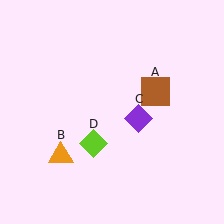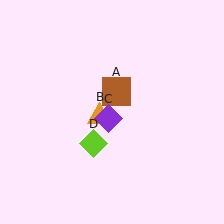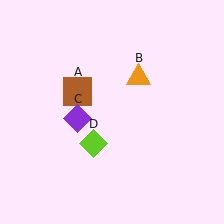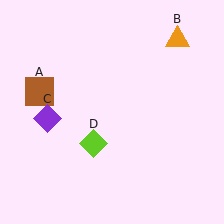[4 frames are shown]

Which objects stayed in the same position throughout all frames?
Lime diamond (object D) remained stationary.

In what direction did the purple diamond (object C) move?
The purple diamond (object C) moved left.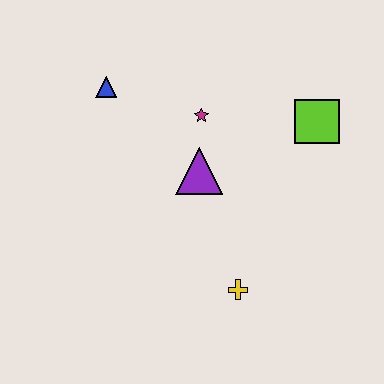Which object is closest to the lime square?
The magenta star is closest to the lime square.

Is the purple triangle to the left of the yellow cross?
Yes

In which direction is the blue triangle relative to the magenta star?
The blue triangle is to the left of the magenta star.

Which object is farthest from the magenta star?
The yellow cross is farthest from the magenta star.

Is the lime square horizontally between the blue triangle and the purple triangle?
No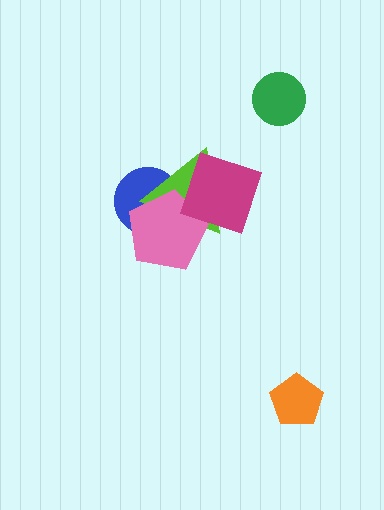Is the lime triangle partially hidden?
Yes, it is partially covered by another shape.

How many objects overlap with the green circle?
0 objects overlap with the green circle.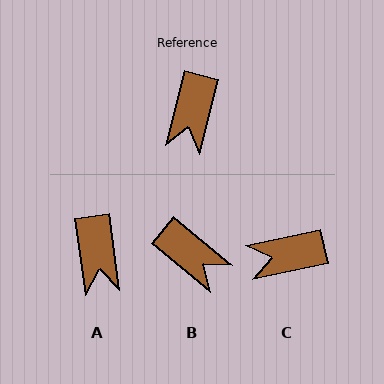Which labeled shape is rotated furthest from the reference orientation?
B, about 65 degrees away.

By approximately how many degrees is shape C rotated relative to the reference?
Approximately 64 degrees clockwise.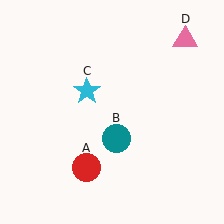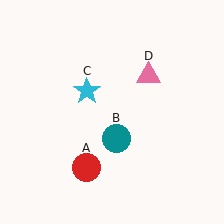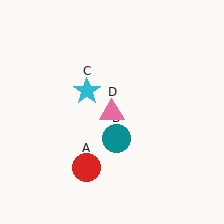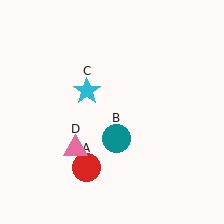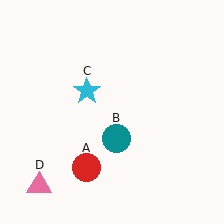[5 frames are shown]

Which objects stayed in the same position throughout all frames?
Red circle (object A) and teal circle (object B) and cyan star (object C) remained stationary.